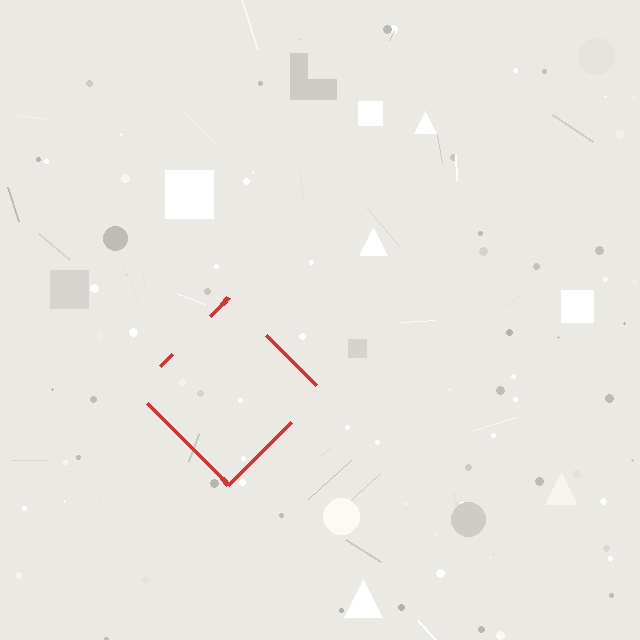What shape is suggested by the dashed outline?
The dashed outline suggests a diamond.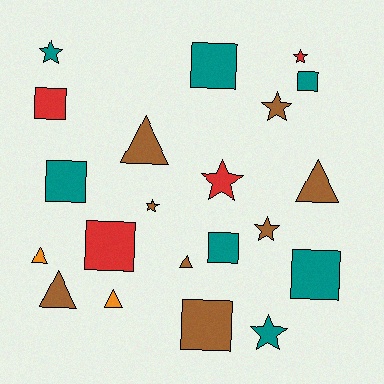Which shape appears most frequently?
Square, with 8 objects.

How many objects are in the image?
There are 21 objects.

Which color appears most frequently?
Brown, with 8 objects.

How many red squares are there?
There are 2 red squares.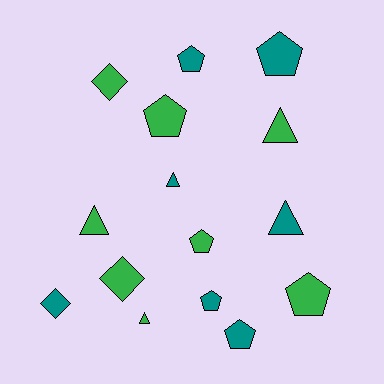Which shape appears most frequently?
Pentagon, with 7 objects.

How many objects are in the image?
There are 15 objects.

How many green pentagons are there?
There are 3 green pentagons.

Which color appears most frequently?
Green, with 8 objects.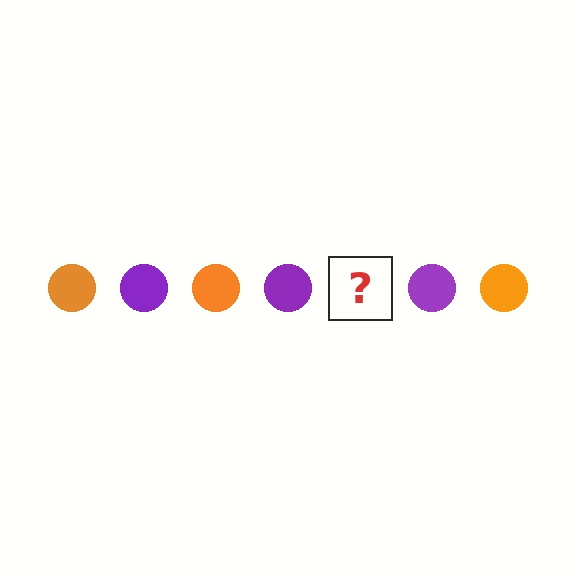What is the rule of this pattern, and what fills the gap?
The rule is that the pattern cycles through orange, purple circles. The gap should be filled with an orange circle.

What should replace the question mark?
The question mark should be replaced with an orange circle.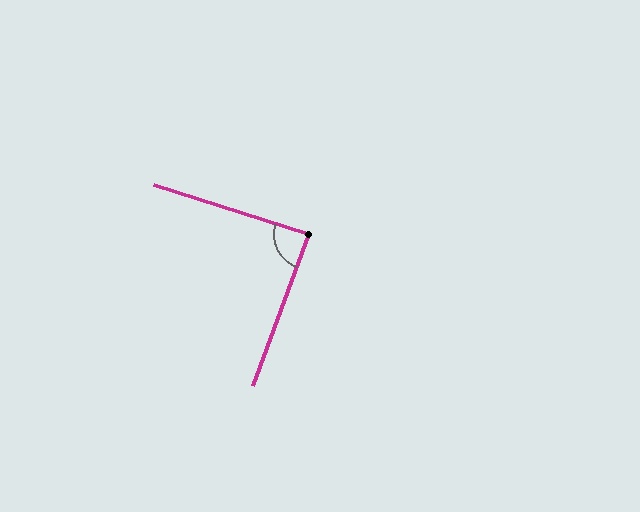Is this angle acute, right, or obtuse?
It is approximately a right angle.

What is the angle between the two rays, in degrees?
Approximately 88 degrees.